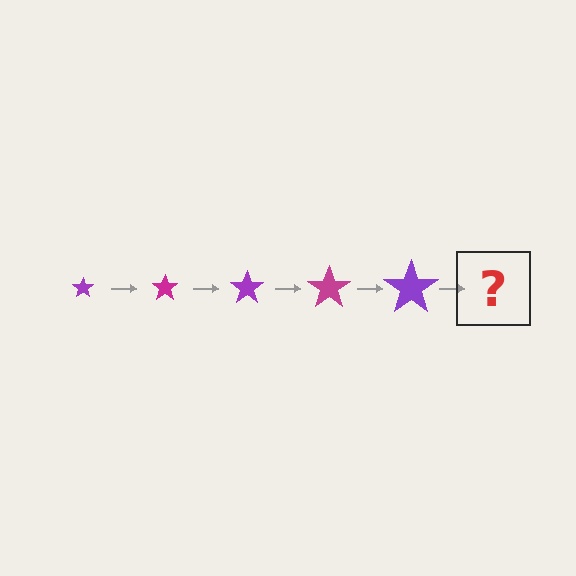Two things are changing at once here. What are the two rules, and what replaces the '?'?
The two rules are that the star grows larger each step and the color cycles through purple and magenta. The '?' should be a magenta star, larger than the previous one.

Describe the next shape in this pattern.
It should be a magenta star, larger than the previous one.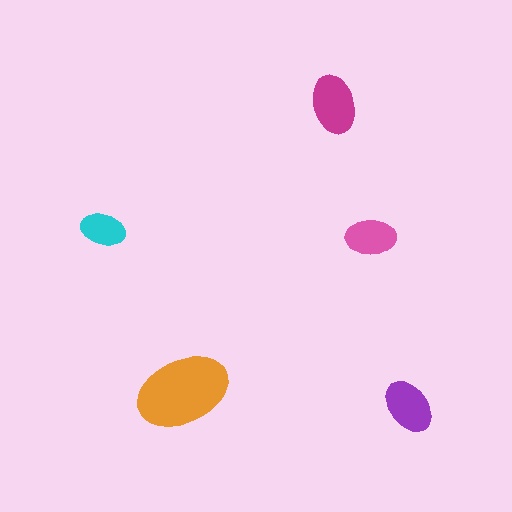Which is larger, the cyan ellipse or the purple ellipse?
The purple one.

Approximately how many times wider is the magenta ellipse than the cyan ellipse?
About 1.5 times wider.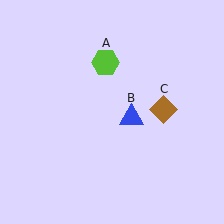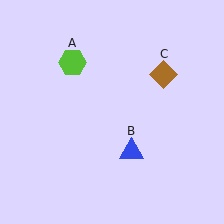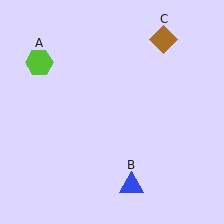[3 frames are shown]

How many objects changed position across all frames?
3 objects changed position: lime hexagon (object A), blue triangle (object B), brown diamond (object C).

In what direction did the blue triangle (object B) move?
The blue triangle (object B) moved down.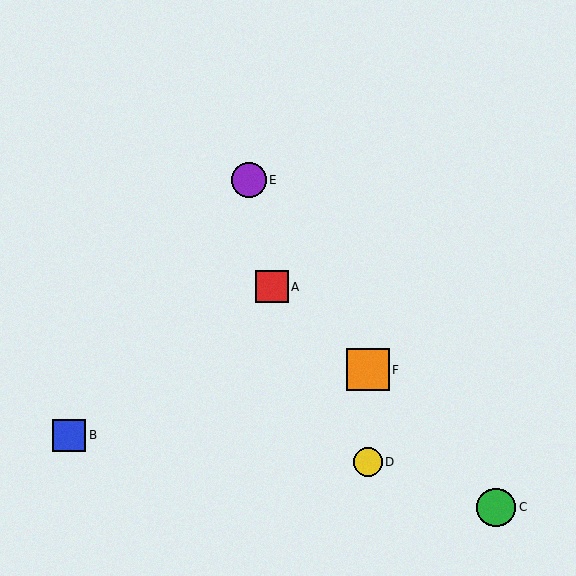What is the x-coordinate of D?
Object D is at x≈368.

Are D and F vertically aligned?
Yes, both are at x≈368.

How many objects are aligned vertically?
2 objects (D, F) are aligned vertically.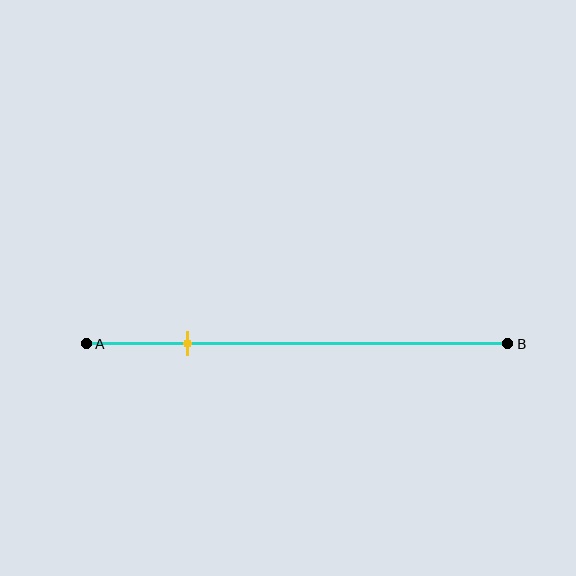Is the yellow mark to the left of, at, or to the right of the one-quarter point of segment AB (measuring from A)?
The yellow mark is approximately at the one-quarter point of segment AB.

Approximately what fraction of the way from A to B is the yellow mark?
The yellow mark is approximately 25% of the way from A to B.